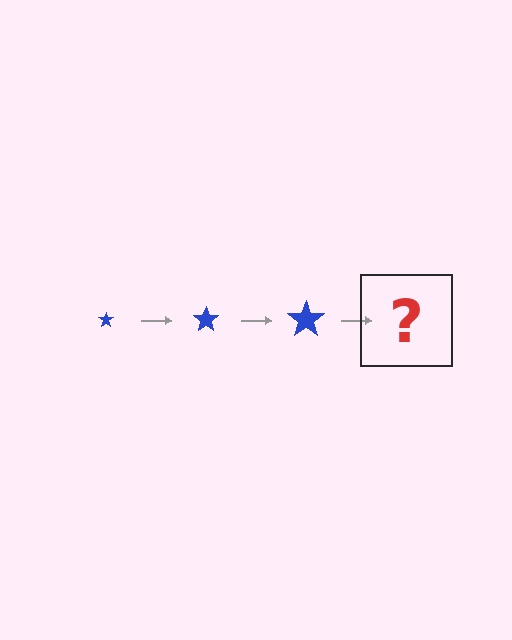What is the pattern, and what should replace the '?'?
The pattern is that the star gets progressively larger each step. The '?' should be a blue star, larger than the previous one.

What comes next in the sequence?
The next element should be a blue star, larger than the previous one.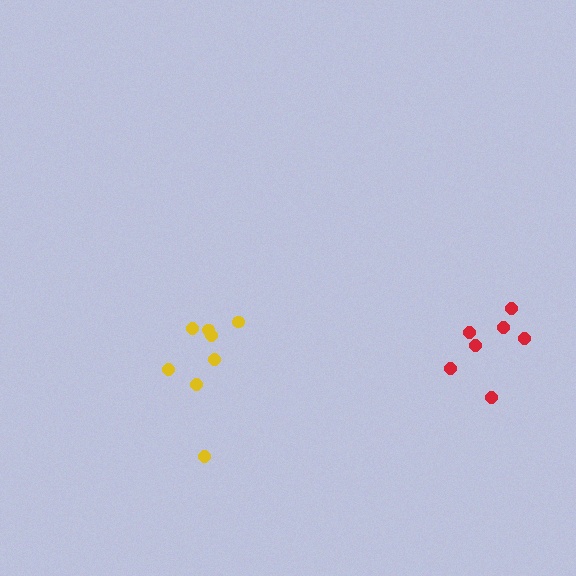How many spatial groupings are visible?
There are 2 spatial groupings.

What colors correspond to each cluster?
The clusters are colored: yellow, red.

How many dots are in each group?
Group 1: 8 dots, Group 2: 7 dots (15 total).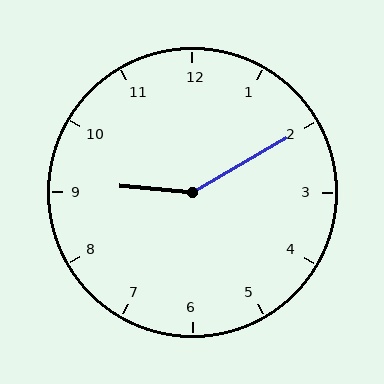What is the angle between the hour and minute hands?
Approximately 145 degrees.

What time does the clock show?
9:10.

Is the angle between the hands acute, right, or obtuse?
It is obtuse.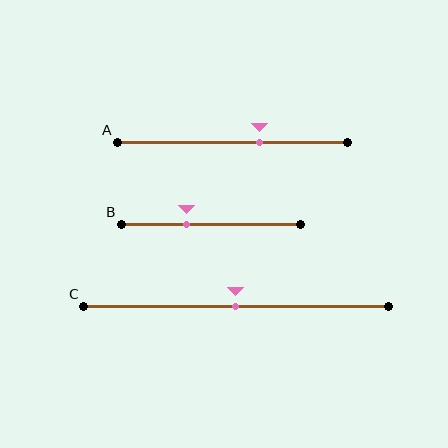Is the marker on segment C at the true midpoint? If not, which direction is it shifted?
Yes, the marker on segment C is at the true midpoint.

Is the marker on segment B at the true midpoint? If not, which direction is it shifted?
No, the marker on segment B is shifted to the left by about 14% of the segment length.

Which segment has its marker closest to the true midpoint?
Segment C has its marker closest to the true midpoint.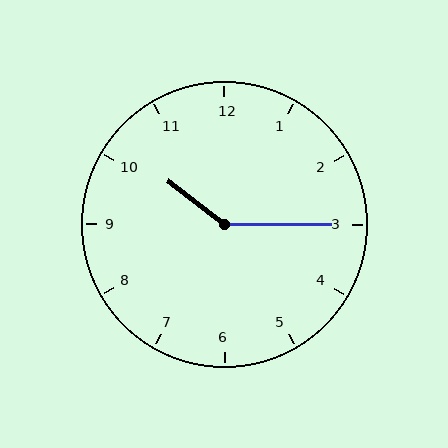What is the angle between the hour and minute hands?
Approximately 142 degrees.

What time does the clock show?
10:15.